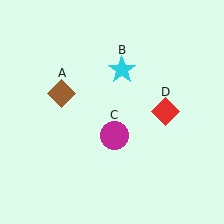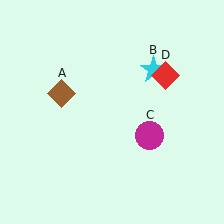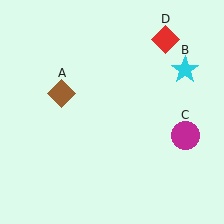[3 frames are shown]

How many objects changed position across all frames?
3 objects changed position: cyan star (object B), magenta circle (object C), red diamond (object D).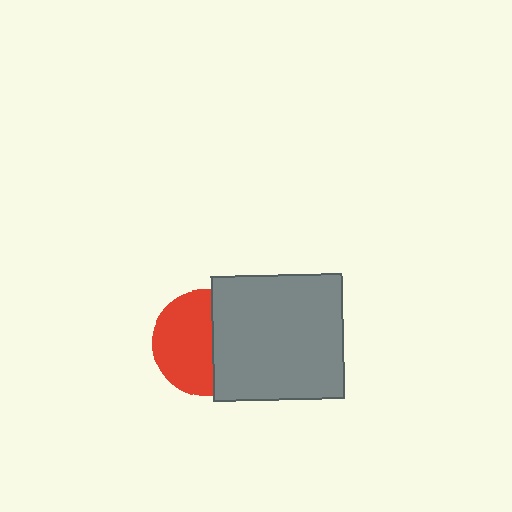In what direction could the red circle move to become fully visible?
The red circle could move left. That would shift it out from behind the gray rectangle entirely.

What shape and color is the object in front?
The object in front is a gray rectangle.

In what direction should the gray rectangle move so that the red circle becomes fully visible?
The gray rectangle should move right. That is the shortest direction to clear the overlap and leave the red circle fully visible.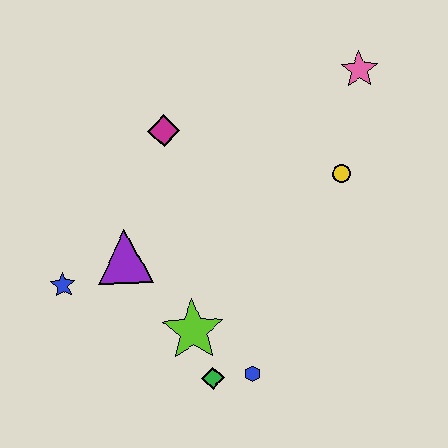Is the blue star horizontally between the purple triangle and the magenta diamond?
No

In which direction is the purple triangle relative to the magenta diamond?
The purple triangle is below the magenta diamond.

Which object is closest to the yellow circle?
The pink star is closest to the yellow circle.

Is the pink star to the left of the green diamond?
No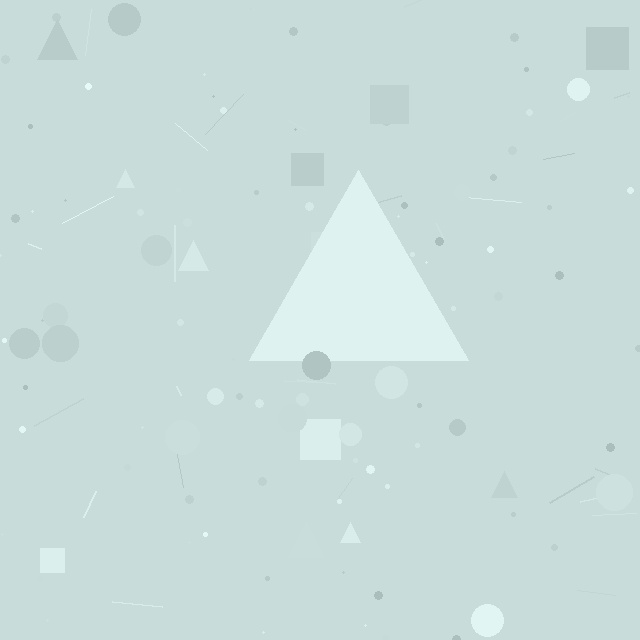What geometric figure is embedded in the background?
A triangle is embedded in the background.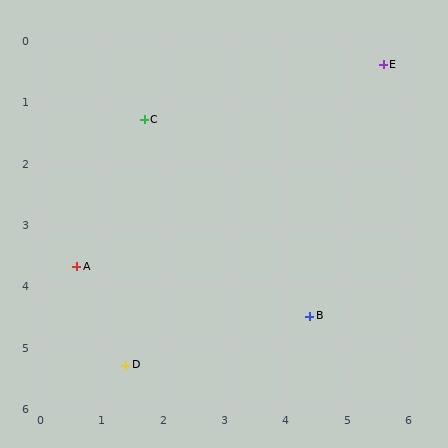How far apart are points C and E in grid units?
Points C and E are about 4.0 grid units apart.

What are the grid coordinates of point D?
Point D is at approximately (1.4, 5.3).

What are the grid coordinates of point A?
Point A is at approximately (0.6, 3.7).